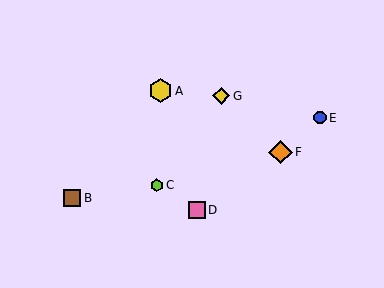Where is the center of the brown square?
The center of the brown square is at (72, 198).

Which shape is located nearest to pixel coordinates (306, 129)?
The blue circle (labeled E) at (320, 118) is nearest to that location.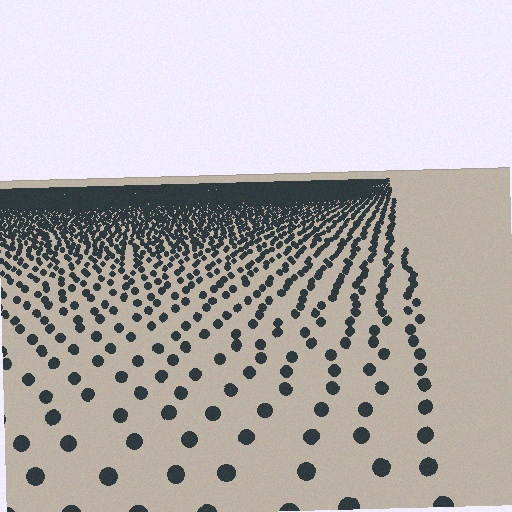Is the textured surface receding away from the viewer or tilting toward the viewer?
The surface is receding away from the viewer. Texture elements get smaller and denser toward the top.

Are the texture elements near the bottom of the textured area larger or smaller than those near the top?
Larger. Near the bottom, elements are closer to the viewer and appear at a bigger on-screen size.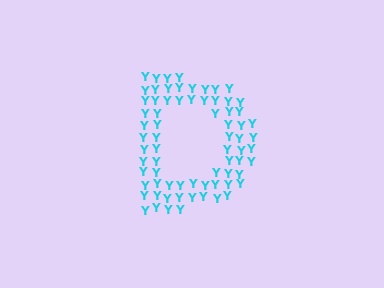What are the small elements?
The small elements are letter Y's.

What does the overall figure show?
The overall figure shows the letter D.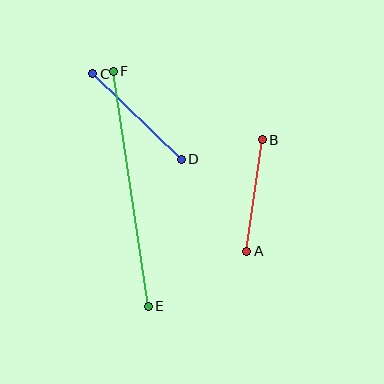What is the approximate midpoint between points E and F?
The midpoint is at approximately (131, 189) pixels.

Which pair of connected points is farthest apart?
Points E and F are farthest apart.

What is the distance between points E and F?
The distance is approximately 238 pixels.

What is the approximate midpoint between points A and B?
The midpoint is at approximately (255, 196) pixels.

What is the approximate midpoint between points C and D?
The midpoint is at approximately (137, 117) pixels.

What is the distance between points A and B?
The distance is approximately 112 pixels.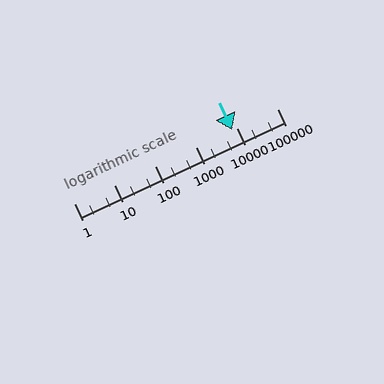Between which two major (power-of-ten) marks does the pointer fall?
The pointer is between 1000 and 10000.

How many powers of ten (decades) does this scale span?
The scale spans 5 decades, from 1 to 100000.